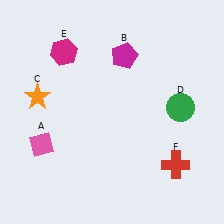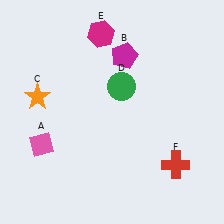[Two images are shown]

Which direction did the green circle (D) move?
The green circle (D) moved left.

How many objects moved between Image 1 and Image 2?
2 objects moved between the two images.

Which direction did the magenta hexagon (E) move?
The magenta hexagon (E) moved right.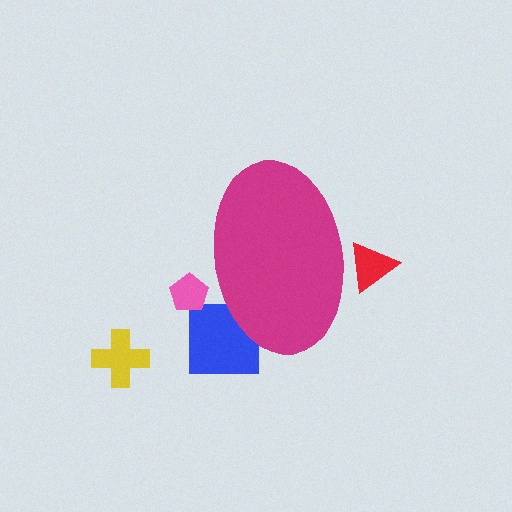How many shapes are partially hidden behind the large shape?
3 shapes are partially hidden.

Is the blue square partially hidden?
Yes, the blue square is partially hidden behind the magenta ellipse.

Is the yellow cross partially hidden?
No, the yellow cross is fully visible.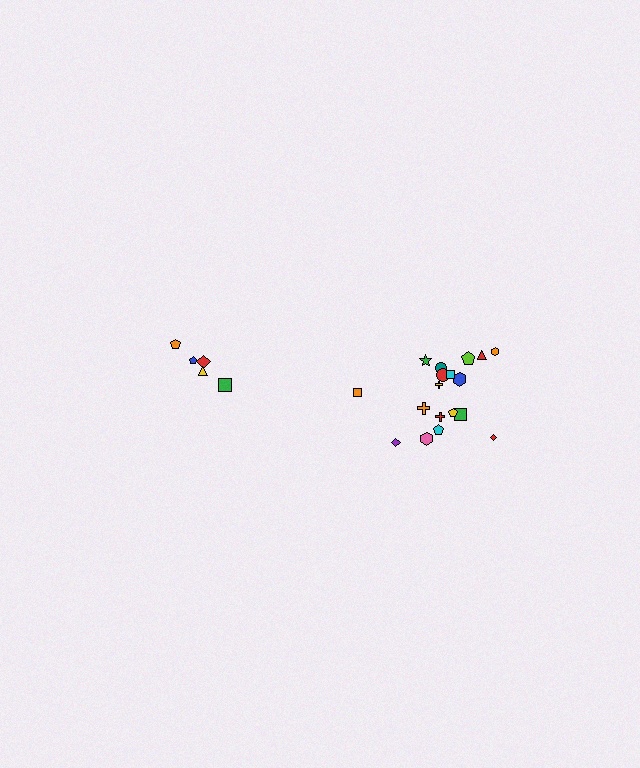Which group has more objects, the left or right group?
The right group.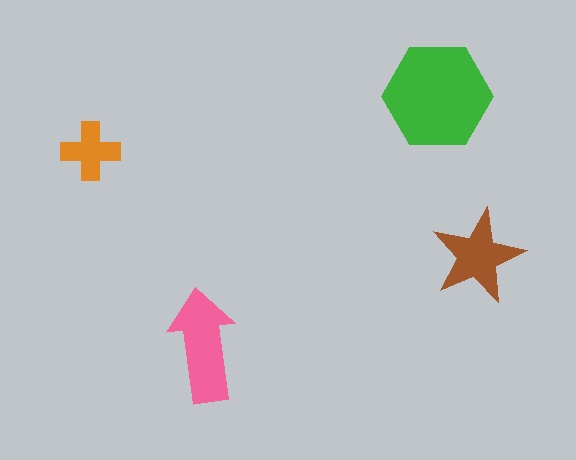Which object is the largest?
The green hexagon.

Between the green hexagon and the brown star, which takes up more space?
The green hexagon.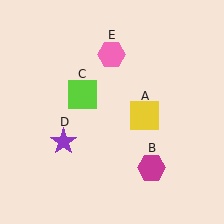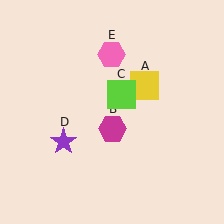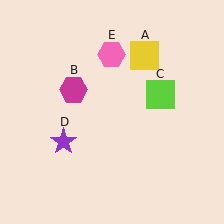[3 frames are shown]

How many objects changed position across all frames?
3 objects changed position: yellow square (object A), magenta hexagon (object B), lime square (object C).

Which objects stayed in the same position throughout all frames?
Purple star (object D) and pink hexagon (object E) remained stationary.